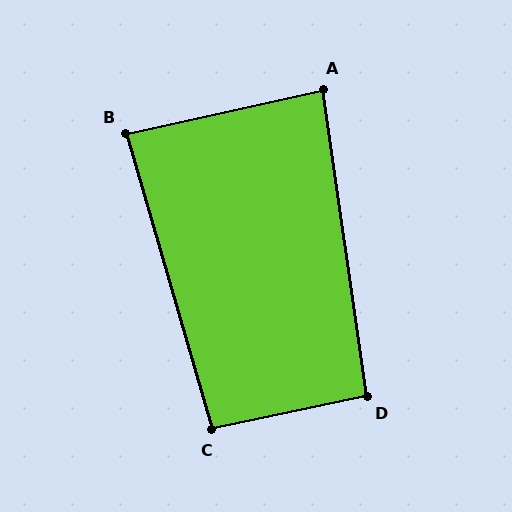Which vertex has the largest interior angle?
C, at approximately 94 degrees.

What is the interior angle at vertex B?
Approximately 86 degrees (approximately right).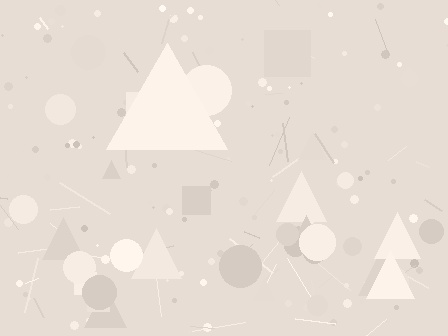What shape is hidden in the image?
A triangle is hidden in the image.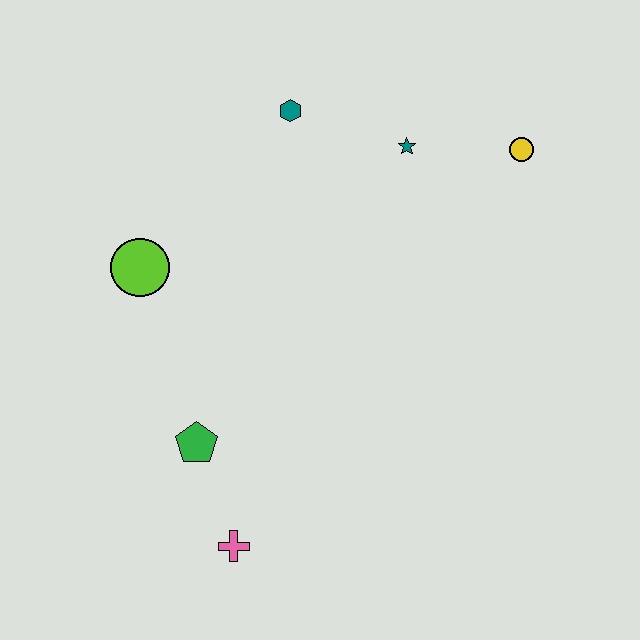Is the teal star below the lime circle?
No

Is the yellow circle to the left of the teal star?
No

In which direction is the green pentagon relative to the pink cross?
The green pentagon is above the pink cross.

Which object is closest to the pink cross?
The green pentagon is closest to the pink cross.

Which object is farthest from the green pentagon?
The yellow circle is farthest from the green pentagon.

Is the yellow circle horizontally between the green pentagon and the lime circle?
No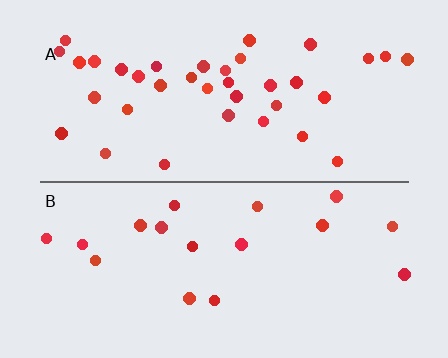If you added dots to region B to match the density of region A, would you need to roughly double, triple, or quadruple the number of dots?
Approximately double.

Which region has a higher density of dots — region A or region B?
A (the top).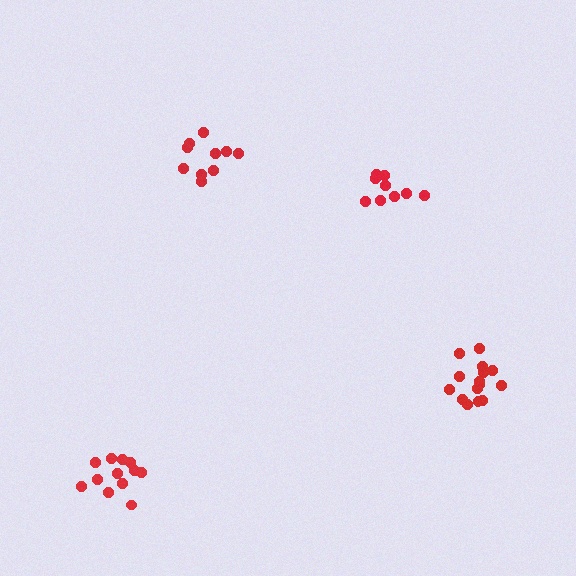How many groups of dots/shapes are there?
There are 4 groups.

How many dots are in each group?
Group 1: 9 dots, Group 2: 12 dots, Group 3: 10 dots, Group 4: 15 dots (46 total).